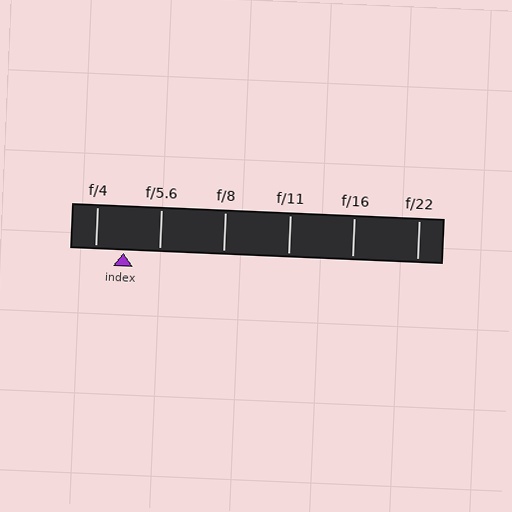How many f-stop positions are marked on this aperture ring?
There are 6 f-stop positions marked.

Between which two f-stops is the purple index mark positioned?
The index mark is between f/4 and f/5.6.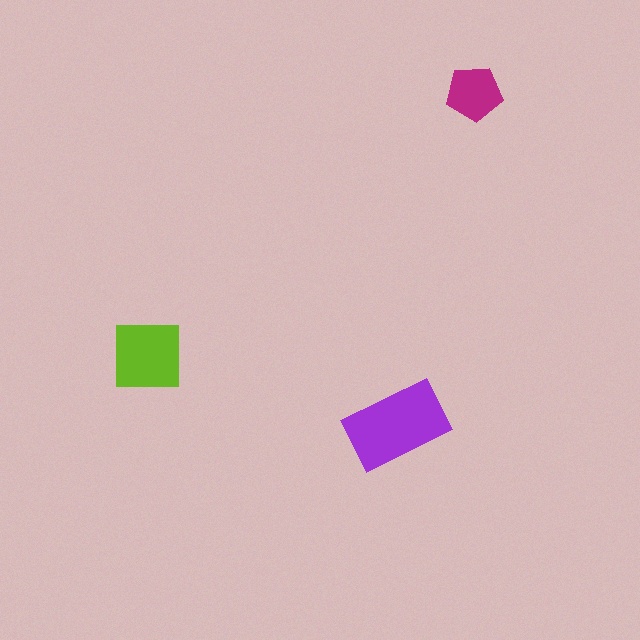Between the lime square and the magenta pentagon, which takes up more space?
The lime square.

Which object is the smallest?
The magenta pentagon.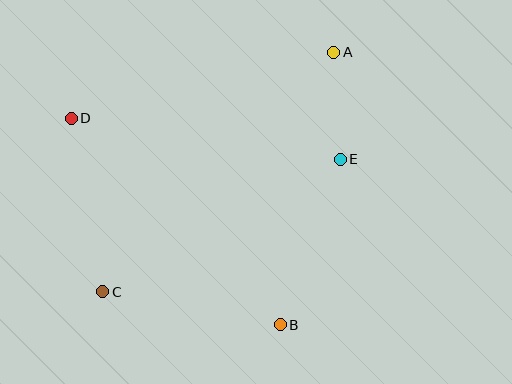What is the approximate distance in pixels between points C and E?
The distance between C and E is approximately 272 pixels.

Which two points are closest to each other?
Points A and E are closest to each other.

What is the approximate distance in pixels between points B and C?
The distance between B and C is approximately 181 pixels.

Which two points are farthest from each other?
Points A and C are farthest from each other.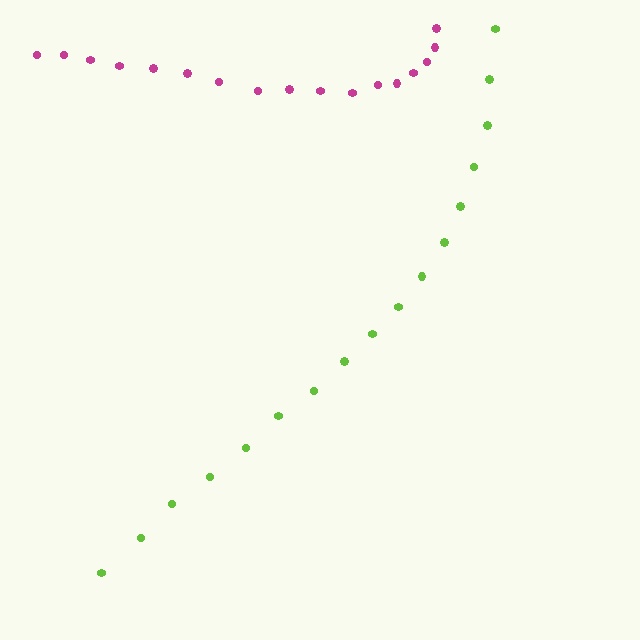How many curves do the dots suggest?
There are 2 distinct paths.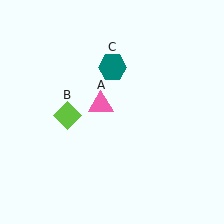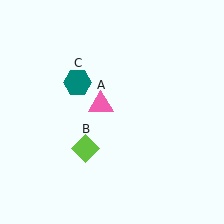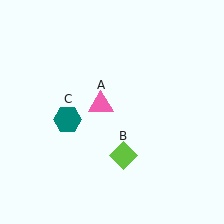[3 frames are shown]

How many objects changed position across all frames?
2 objects changed position: lime diamond (object B), teal hexagon (object C).